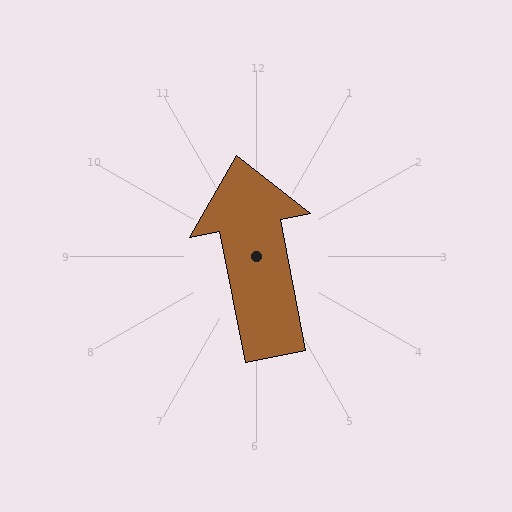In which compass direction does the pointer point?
North.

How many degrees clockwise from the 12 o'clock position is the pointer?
Approximately 349 degrees.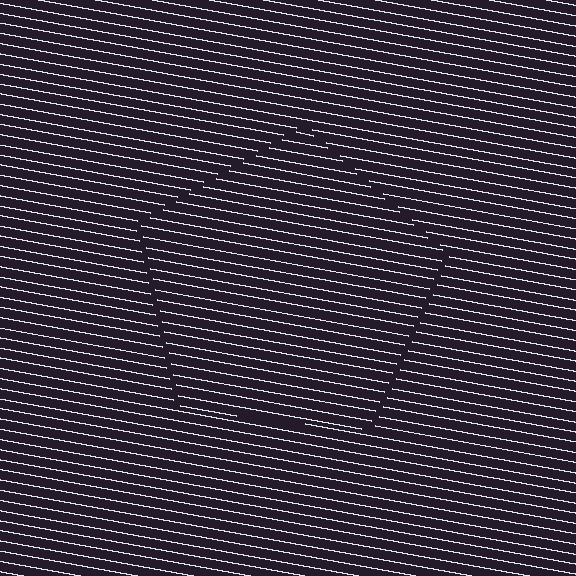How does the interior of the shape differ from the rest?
The interior of the shape contains the same grating, shifted by half a period — the contour is defined by the phase discontinuity where line-ends from the inner and outer gratings abut.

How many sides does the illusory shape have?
5 sides — the line-ends trace a pentagon.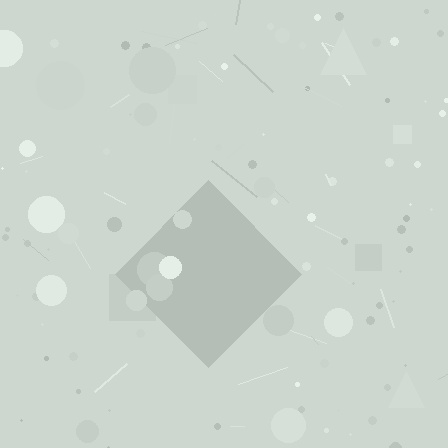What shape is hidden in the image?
A diamond is hidden in the image.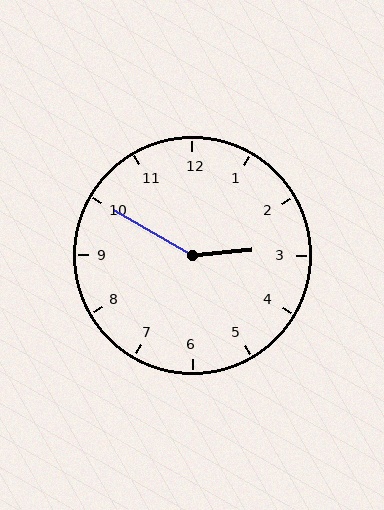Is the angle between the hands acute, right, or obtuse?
It is obtuse.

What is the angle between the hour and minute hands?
Approximately 145 degrees.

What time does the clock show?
2:50.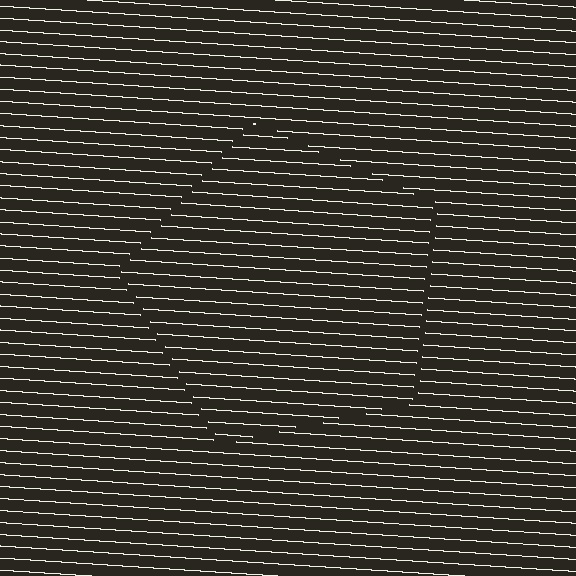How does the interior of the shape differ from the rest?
The interior of the shape contains the same grating, shifted by half a period — the contour is defined by the phase discontinuity where line-ends from the inner and outer gratings abut.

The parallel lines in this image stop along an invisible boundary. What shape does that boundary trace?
An illusory pentagon. The interior of the shape contains the same grating, shifted by half a period — the contour is defined by the phase discontinuity where line-ends from the inner and outer gratings abut.